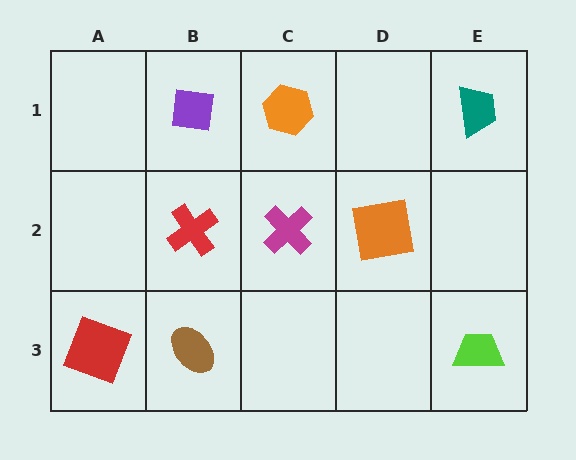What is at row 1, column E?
A teal trapezoid.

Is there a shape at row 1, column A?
No, that cell is empty.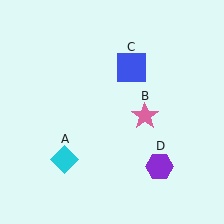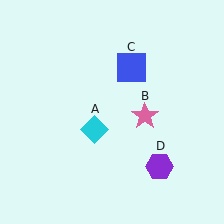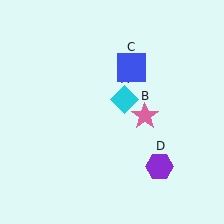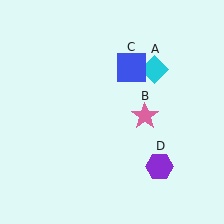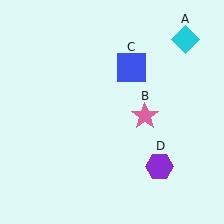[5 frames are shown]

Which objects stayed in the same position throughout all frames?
Pink star (object B) and blue square (object C) and purple hexagon (object D) remained stationary.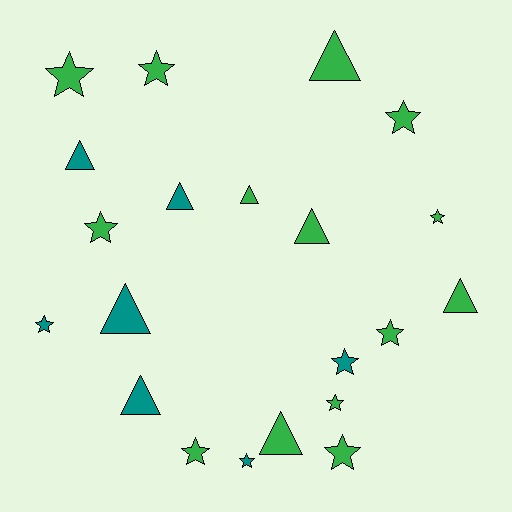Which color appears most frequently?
Green, with 14 objects.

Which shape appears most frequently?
Star, with 12 objects.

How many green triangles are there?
There are 5 green triangles.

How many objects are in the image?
There are 21 objects.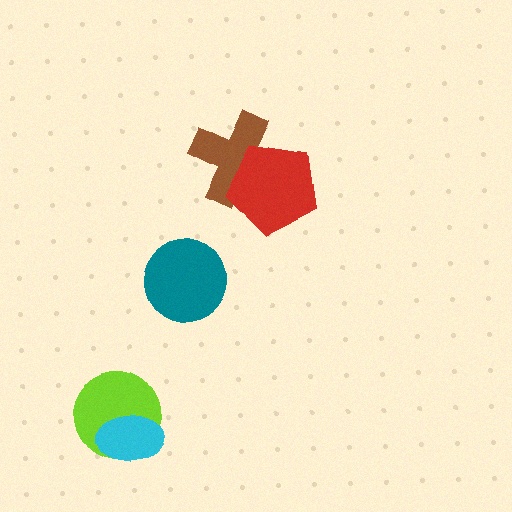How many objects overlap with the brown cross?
1 object overlaps with the brown cross.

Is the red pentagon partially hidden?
No, no other shape covers it.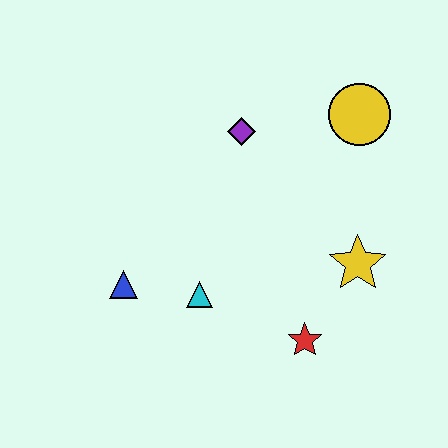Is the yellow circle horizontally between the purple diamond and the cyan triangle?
No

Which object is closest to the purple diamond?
The yellow circle is closest to the purple diamond.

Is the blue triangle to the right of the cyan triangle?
No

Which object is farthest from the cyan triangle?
The yellow circle is farthest from the cyan triangle.